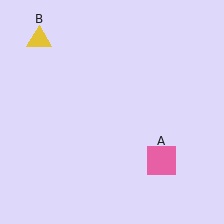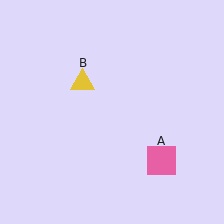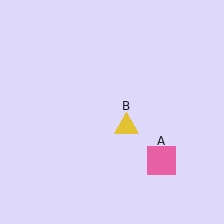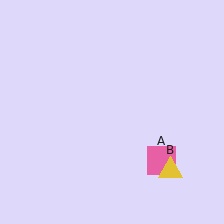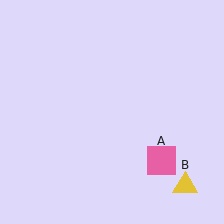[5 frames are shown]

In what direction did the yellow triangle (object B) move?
The yellow triangle (object B) moved down and to the right.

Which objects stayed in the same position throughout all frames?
Pink square (object A) remained stationary.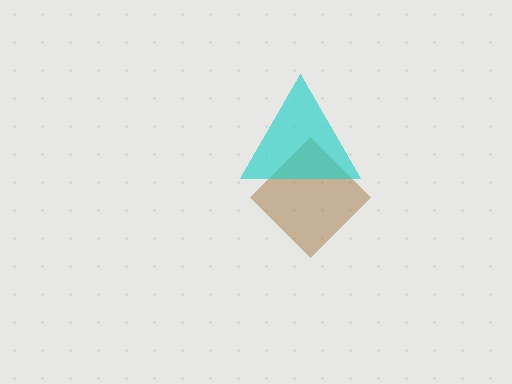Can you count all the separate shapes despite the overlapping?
Yes, there are 2 separate shapes.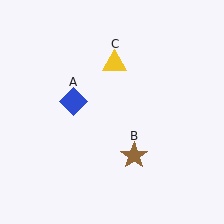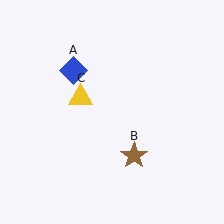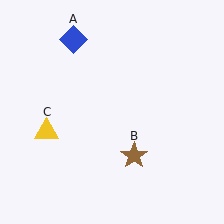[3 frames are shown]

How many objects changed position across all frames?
2 objects changed position: blue diamond (object A), yellow triangle (object C).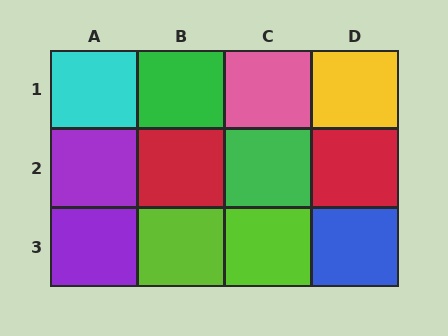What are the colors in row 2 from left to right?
Purple, red, green, red.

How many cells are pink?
1 cell is pink.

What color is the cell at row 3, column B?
Lime.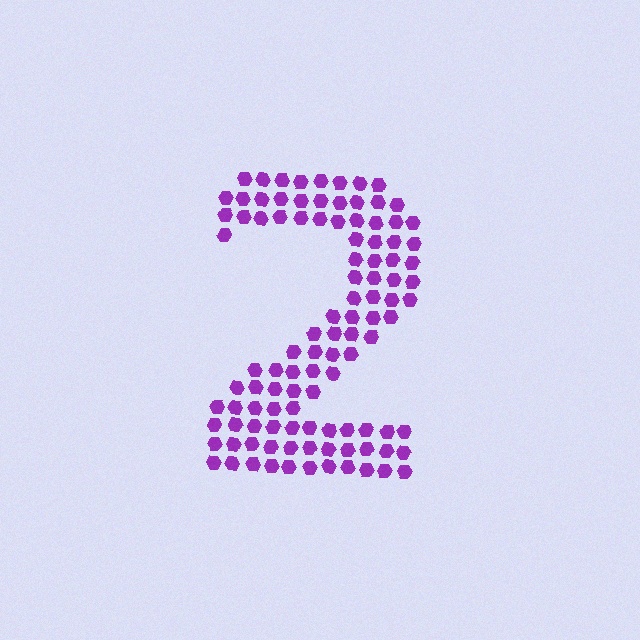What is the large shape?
The large shape is the digit 2.